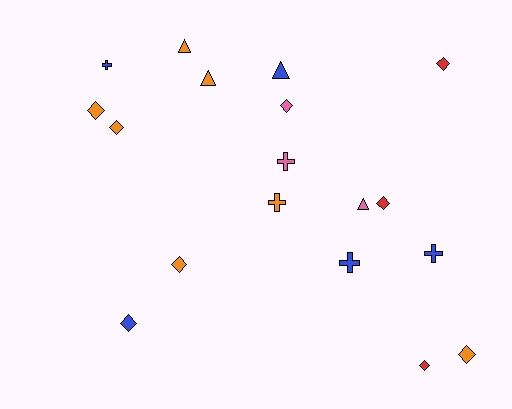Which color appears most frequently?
Orange, with 7 objects.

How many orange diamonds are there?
There are 4 orange diamonds.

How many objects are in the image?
There are 18 objects.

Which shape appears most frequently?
Diamond, with 9 objects.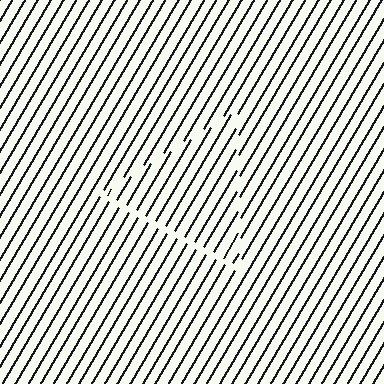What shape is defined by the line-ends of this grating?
An illusory triangle. The interior of the shape contains the same grating, shifted by half a period — the contour is defined by the phase discontinuity where line-ends from the inner and outer gratings abut.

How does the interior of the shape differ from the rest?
The interior of the shape contains the same grating, shifted by half a period — the contour is defined by the phase discontinuity where line-ends from the inner and outer gratings abut.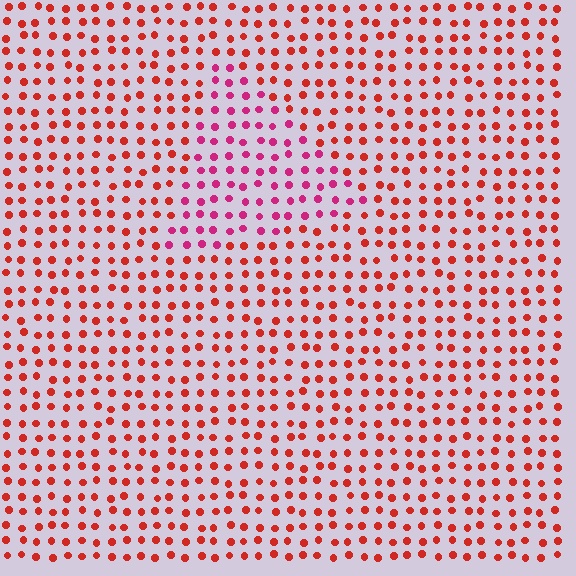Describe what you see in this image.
The image is filled with small red elements in a uniform arrangement. A triangle-shaped region is visible where the elements are tinted to a slightly different hue, forming a subtle color boundary.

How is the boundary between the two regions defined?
The boundary is defined purely by a slight shift in hue (about 35 degrees). Spacing, size, and orientation are identical on both sides.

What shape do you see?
I see a triangle.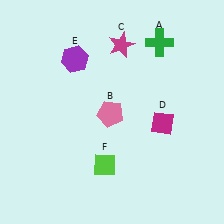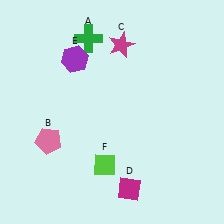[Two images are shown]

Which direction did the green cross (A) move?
The green cross (A) moved left.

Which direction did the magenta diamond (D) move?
The magenta diamond (D) moved down.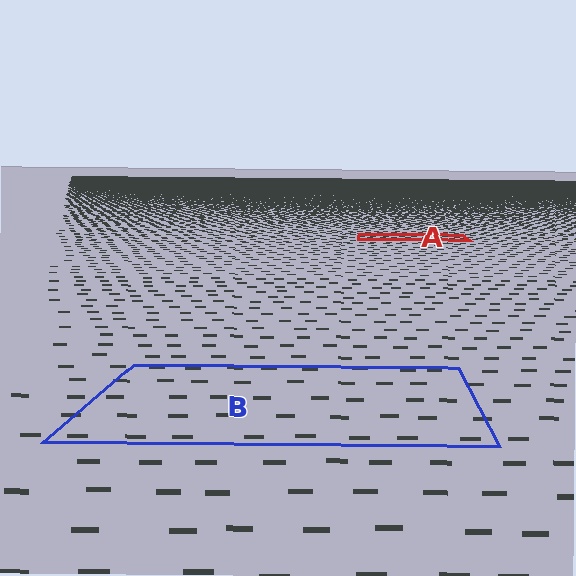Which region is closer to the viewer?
Region B is closer. The texture elements there are larger and more spread out.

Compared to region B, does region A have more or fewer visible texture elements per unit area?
Region A has more texture elements per unit area — they are packed more densely because it is farther away.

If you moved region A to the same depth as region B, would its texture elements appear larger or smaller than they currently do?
They would appear larger. At a closer depth, the same texture elements are projected at a bigger on-screen size.